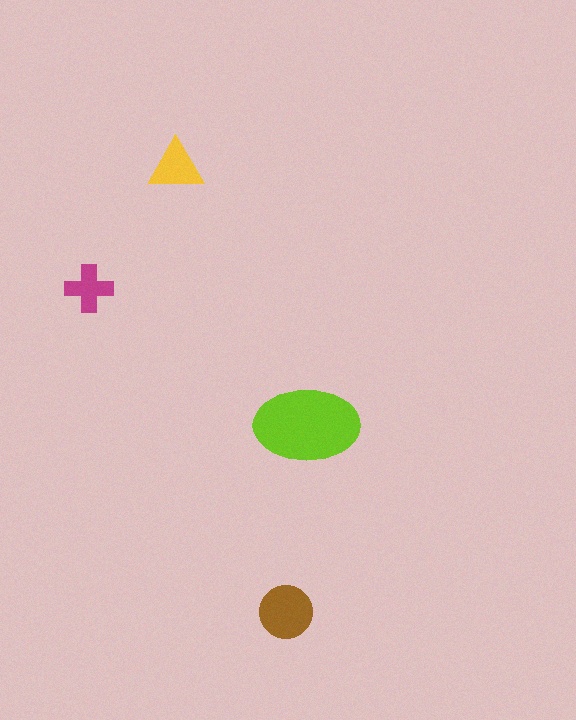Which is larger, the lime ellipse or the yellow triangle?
The lime ellipse.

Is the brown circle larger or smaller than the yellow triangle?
Larger.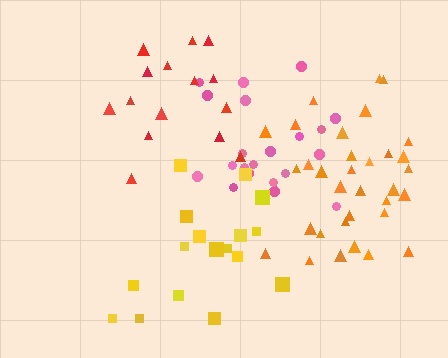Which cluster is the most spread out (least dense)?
Red.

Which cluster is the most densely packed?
Pink.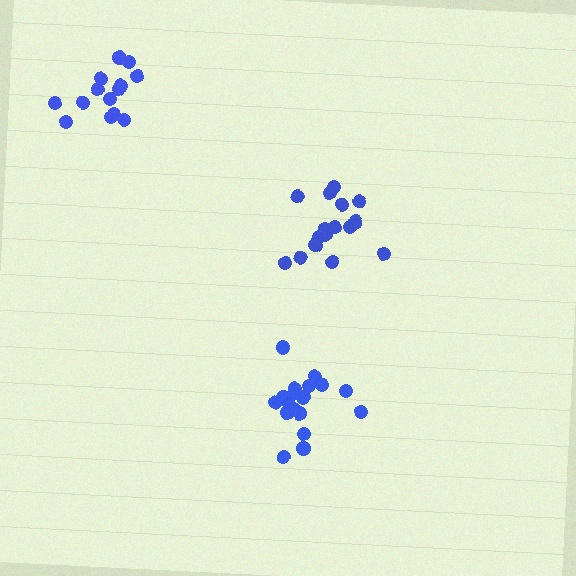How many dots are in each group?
Group 1: 17 dots, Group 2: 19 dots, Group 3: 14 dots (50 total).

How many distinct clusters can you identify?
There are 3 distinct clusters.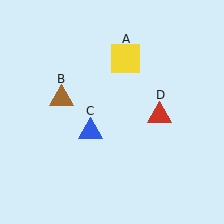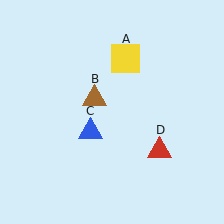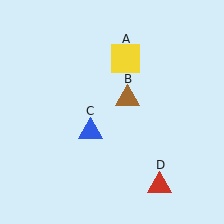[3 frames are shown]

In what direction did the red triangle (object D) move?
The red triangle (object D) moved down.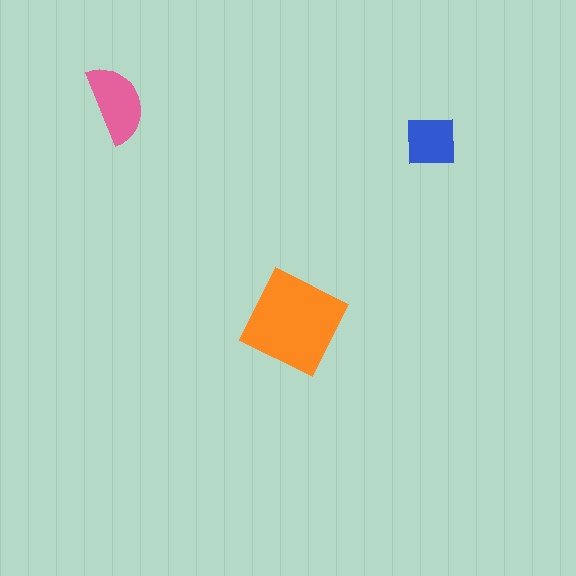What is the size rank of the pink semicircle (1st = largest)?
2nd.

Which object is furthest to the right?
The blue square is rightmost.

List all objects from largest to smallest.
The orange square, the pink semicircle, the blue square.